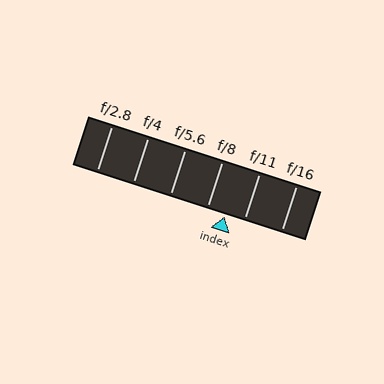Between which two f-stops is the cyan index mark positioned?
The index mark is between f/8 and f/11.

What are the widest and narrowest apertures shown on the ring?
The widest aperture shown is f/2.8 and the narrowest is f/16.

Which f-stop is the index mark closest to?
The index mark is closest to f/8.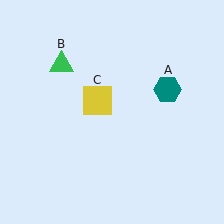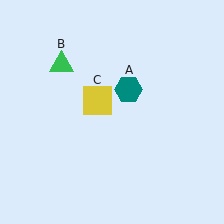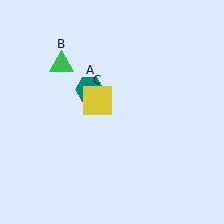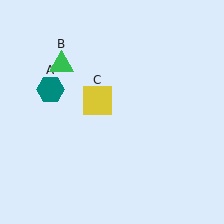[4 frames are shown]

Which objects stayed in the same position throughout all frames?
Green triangle (object B) and yellow square (object C) remained stationary.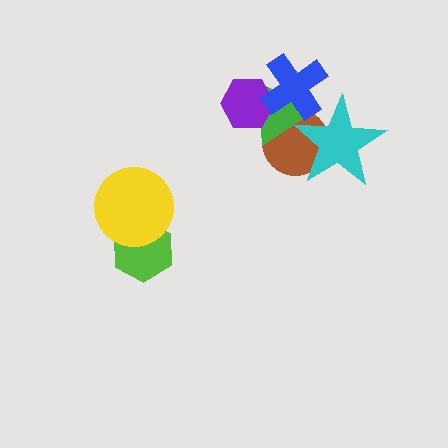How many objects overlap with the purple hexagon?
2 objects overlap with the purple hexagon.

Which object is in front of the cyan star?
The blue cross is in front of the cyan star.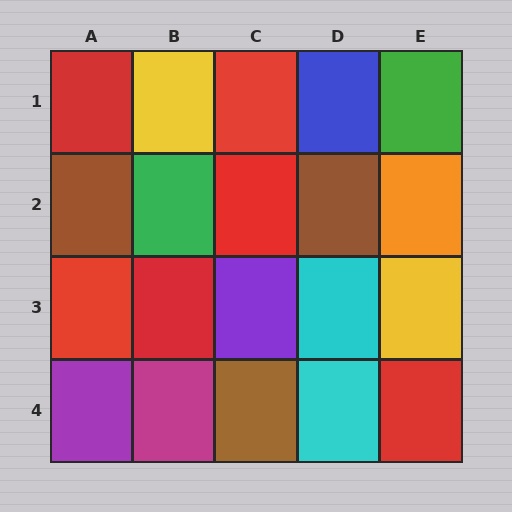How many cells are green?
2 cells are green.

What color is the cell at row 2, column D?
Brown.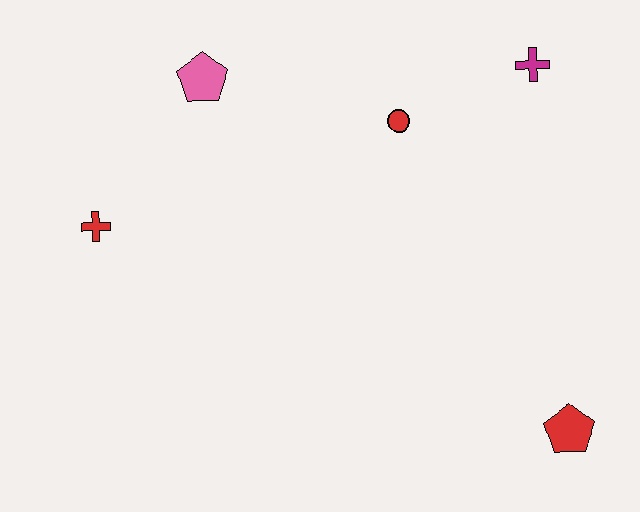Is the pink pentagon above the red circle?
Yes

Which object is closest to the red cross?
The pink pentagon is closest to the red cross.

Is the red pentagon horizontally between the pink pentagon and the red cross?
No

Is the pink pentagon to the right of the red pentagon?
No